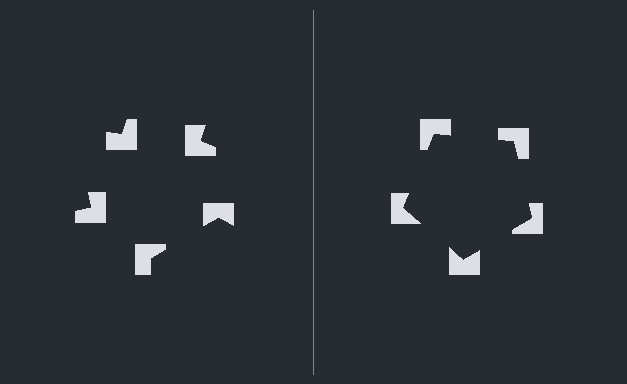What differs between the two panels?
The notched squares are positioned identically on both sides; only the wedge orientations differ. On the right they align to a pentagon; on the left they are misaligned.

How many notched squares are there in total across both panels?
10 — 5 on each side.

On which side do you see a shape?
An illusory pentagon appears on the right side. On the left side the wedge cuts are rotated, so no coherent shape forms.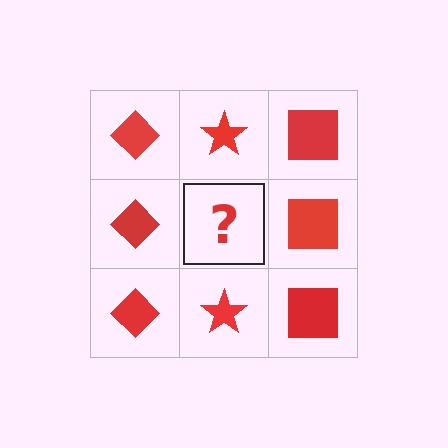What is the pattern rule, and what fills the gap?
The rule is that each column has a consistent shape. The gap should be filled with a red star.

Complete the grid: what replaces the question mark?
The question mark should be replaced with a red star.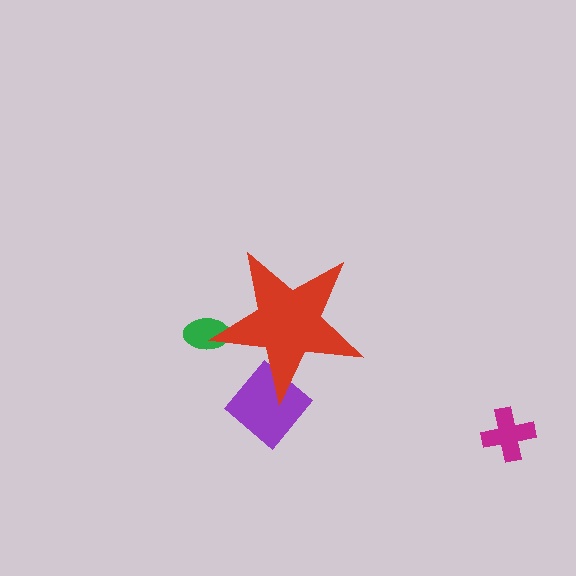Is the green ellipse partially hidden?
Yes, the green ellipse is partially hidden behind the red star.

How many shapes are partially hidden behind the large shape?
2 shapes are partially hidden.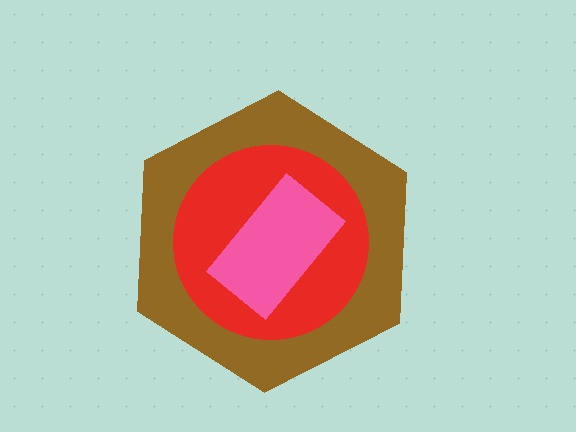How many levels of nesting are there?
3.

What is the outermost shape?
The brown hexagon.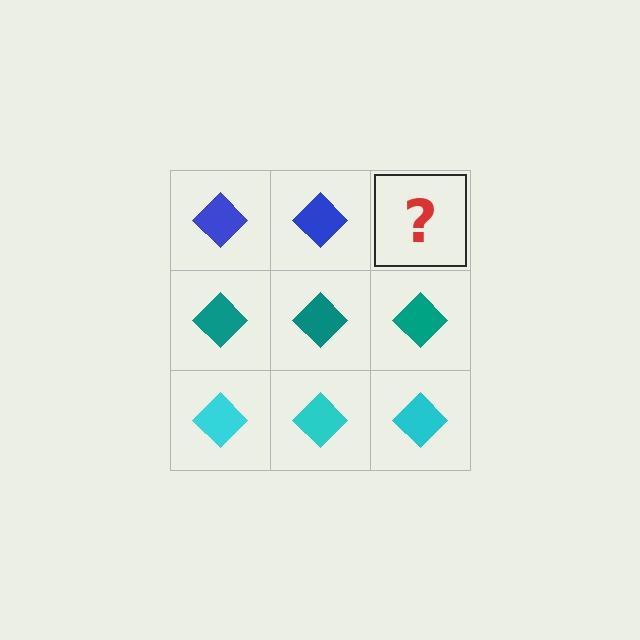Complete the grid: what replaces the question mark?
The question mark should be replaced with a blue diamond.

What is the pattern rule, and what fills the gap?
The rule is that each row has a consistent color. The gap should be filled with a blue diamond.